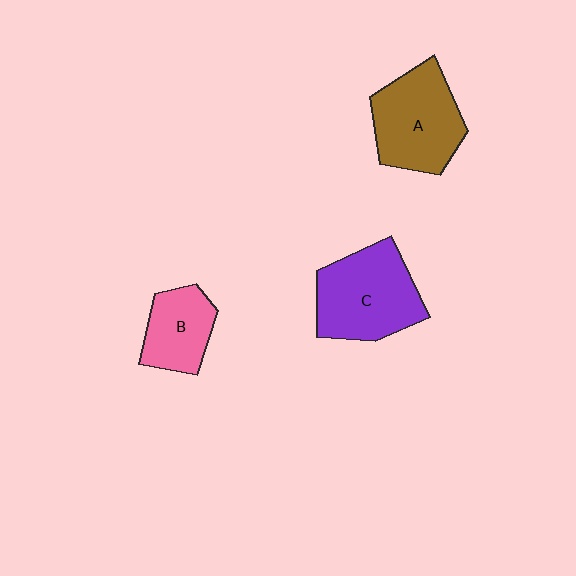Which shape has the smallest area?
Shape B (pink).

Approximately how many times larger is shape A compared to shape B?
Approximately 1.5 times.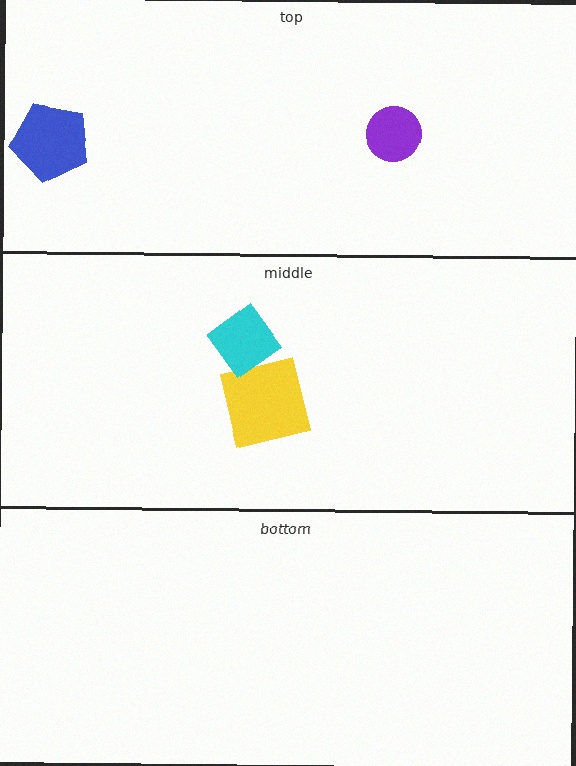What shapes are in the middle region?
The yellow square, the cyan diamond.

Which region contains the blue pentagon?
The top region.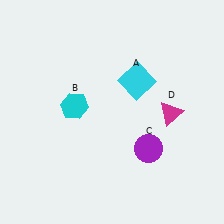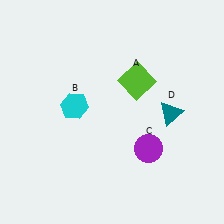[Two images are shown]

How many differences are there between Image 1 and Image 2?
There are 2 differences between the two images.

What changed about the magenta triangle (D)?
In Image 1, D is magenta. In Image 2, it changed to teal.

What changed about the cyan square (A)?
In Image 1, A is cyan. In Image 2, it changed to lime.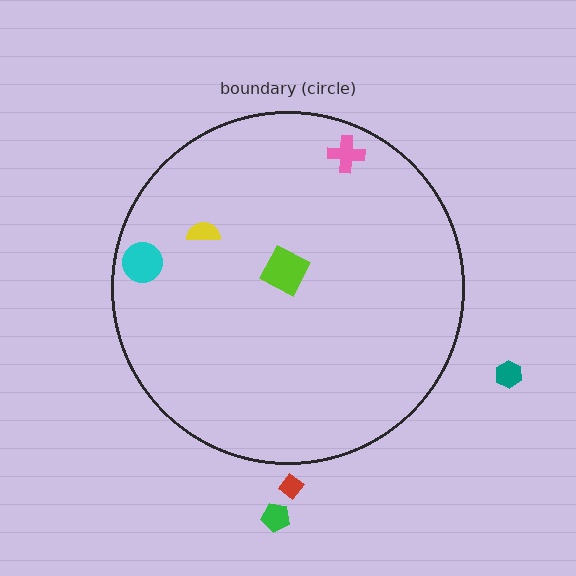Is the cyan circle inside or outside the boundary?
Inside.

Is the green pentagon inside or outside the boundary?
Outside.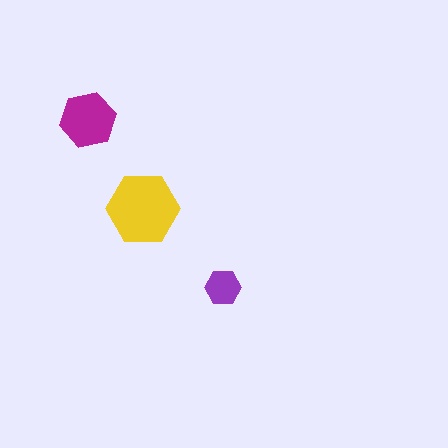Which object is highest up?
The magenta hexagon is topmost.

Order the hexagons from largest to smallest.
the yellow one, the magenta one, the purple one.